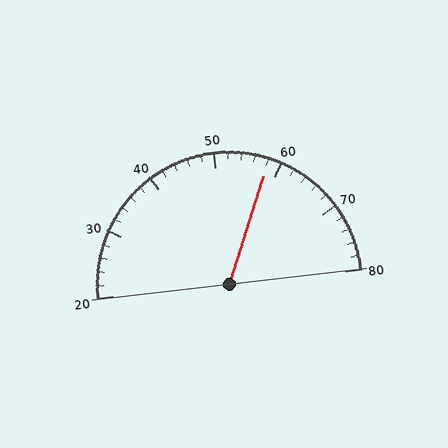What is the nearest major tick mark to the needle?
The nearest major tick mark is 60.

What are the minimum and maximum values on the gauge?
The gauge ranges from 20 to 80.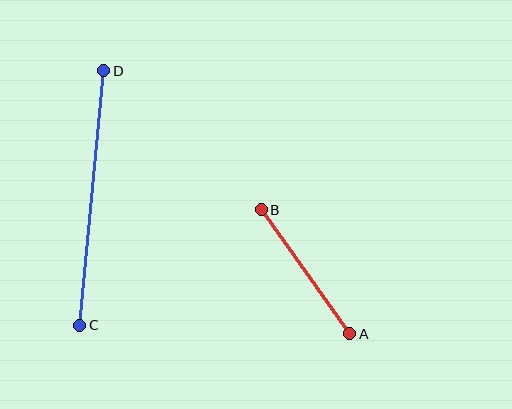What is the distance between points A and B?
The distance is approximately 152 pixels.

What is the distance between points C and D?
The distance is approximately 256 pixels.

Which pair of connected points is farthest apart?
Points C and D are farthest apart.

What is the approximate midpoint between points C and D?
The midpoint is at approximately (92, 198) pixels.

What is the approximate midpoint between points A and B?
The midpoint is at approximately (305, 272) pixels.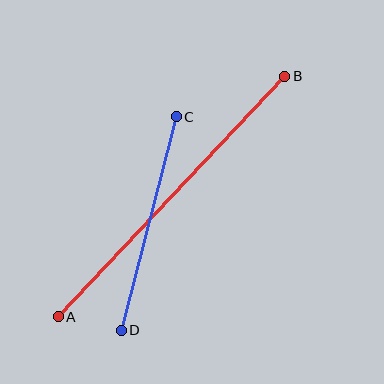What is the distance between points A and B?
The distance is approximately 330 pixels.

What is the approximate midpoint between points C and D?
The midpoint is at approximately (149, 223) pixels.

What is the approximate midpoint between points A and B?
The midpoint is at approximately (172, 197) pixels.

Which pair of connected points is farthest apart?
Points A and B are farthest apart.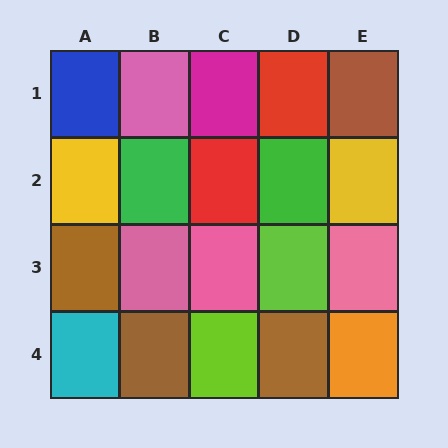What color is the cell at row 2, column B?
Green.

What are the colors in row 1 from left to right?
Blue, pink, magenta, red, brown.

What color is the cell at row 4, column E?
Orange.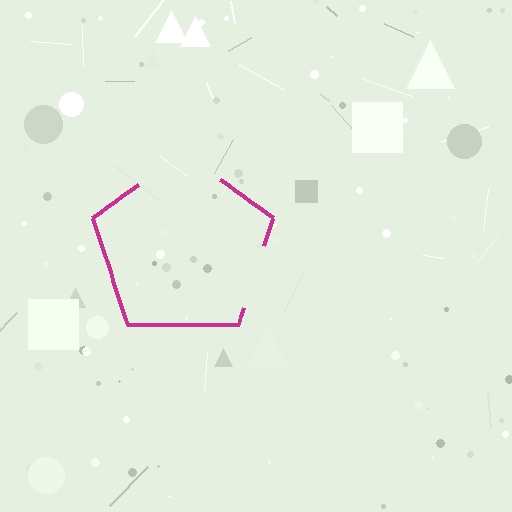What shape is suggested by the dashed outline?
The dashed outline suggests a pentagon.